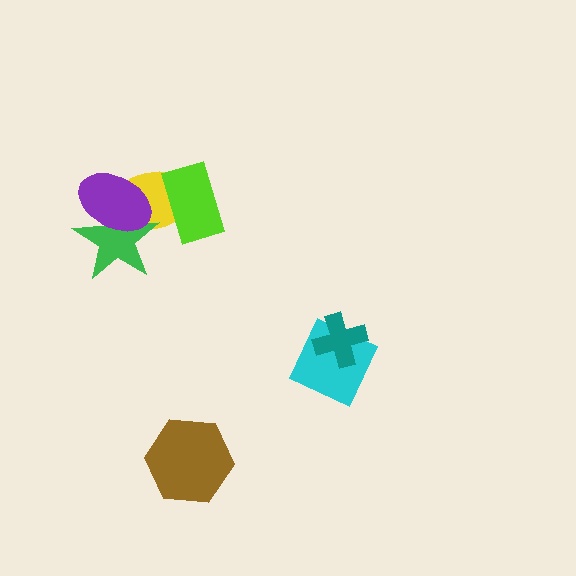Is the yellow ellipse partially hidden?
Yes, it is partially covered by another shape.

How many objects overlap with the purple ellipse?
2 objects overlap with the purple ellipse.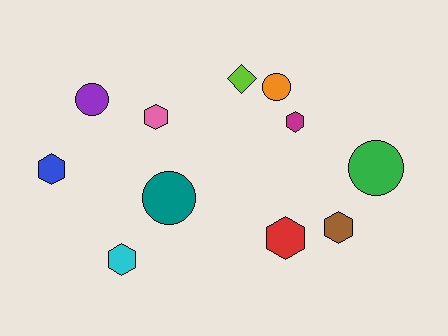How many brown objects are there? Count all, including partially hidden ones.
There is 1 brown object.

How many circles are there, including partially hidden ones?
There are 4 circles.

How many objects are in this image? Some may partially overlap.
There are 11 objects.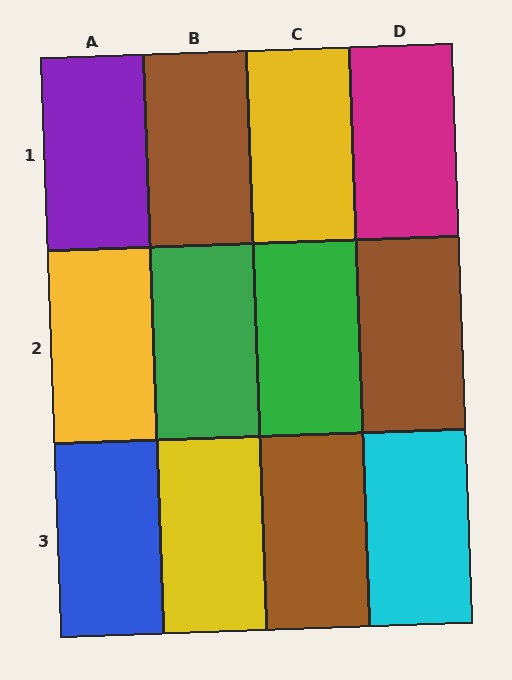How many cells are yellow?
3 cells are yellow.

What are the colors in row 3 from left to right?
Blue, yellow, brown, cyan.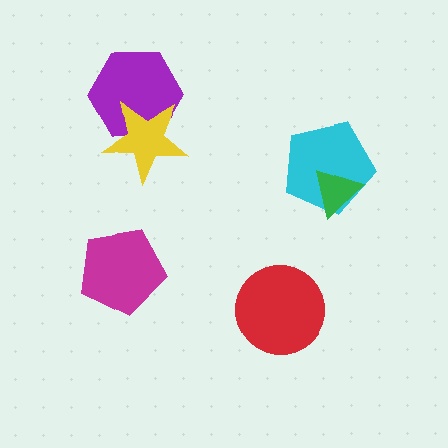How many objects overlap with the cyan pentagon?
1 object overlaps with the cyan pentagon.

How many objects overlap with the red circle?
0 objects overlap with the red circle.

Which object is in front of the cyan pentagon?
The green triangle is in front of the cyan pentagon.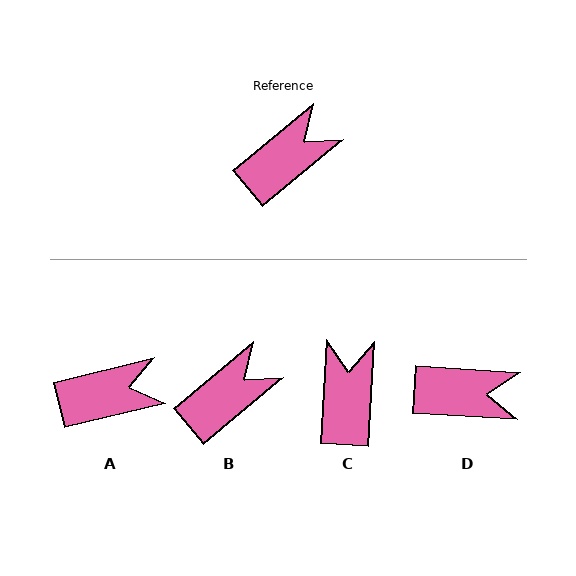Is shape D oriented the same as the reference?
No, it is off by about 43 degrees.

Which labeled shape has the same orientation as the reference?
B.